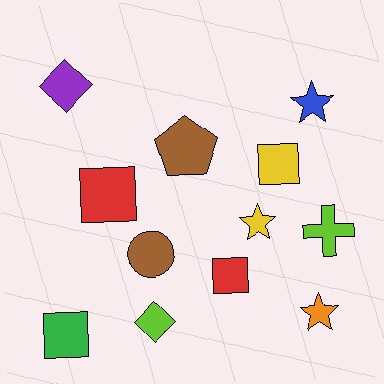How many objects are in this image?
There are 12 objects.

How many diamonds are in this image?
There are 2 diamonds.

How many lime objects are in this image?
There are 2 lime objects.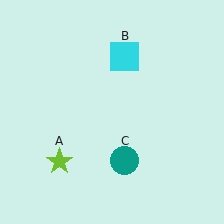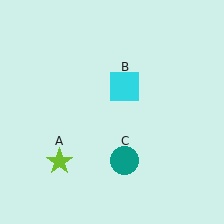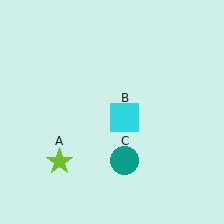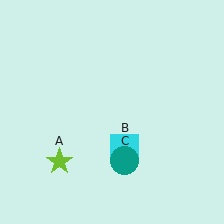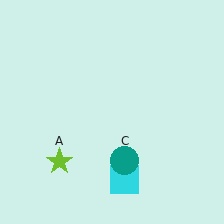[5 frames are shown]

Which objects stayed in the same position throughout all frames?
Lime star (object A) and teal circle (object C) remained stationary.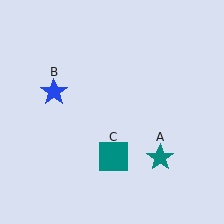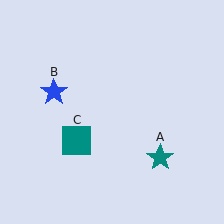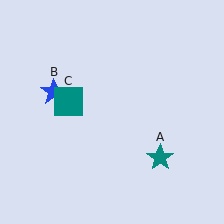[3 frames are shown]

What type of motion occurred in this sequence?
The teal square (object C) rotated clockwise around the center of the scene.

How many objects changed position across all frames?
1 object changed position: teal square (object C).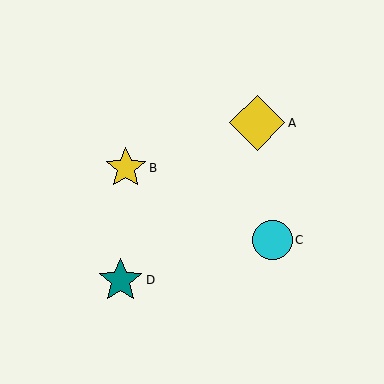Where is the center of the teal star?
The center of the teal star is at (121, 280).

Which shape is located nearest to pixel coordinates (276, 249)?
The cyan circle (labeled C) at (273, 240) is nearest to that location.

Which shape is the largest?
The yellow diamond (labeled A) is the largest.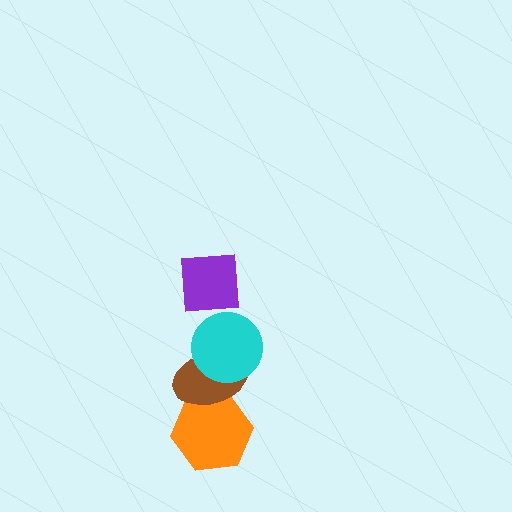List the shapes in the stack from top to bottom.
From top to bottom: the purple square, the cyan circle, the brown ellipse, the orange hexagon.